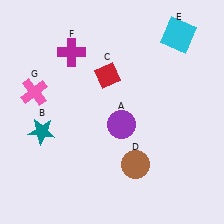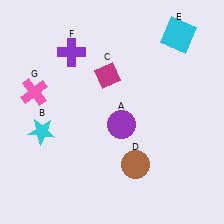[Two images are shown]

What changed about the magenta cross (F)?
In Image 1, F is magenta. In Image 2, it changed to purple.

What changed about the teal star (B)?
In Image 1, B is teal. In Image 2, it changed to cyan.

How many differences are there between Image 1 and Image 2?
There are 3 differences between the two images.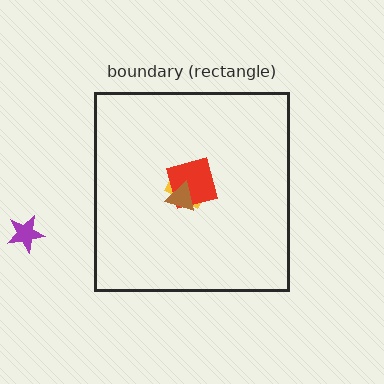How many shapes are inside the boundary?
3 inside, 1 outside.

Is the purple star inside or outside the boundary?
Outside.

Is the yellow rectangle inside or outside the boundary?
Inside.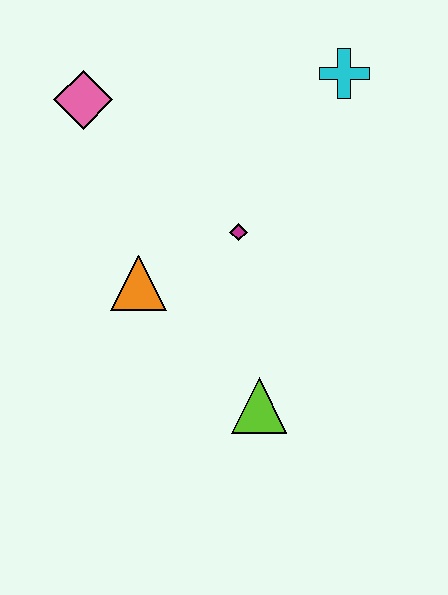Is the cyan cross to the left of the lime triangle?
No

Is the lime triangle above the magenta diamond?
No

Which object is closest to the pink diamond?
The orange triangle is closest to the pink diamond.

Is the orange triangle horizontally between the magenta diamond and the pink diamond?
Yes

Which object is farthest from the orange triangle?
The cyan cross is farthest from the orange triangle.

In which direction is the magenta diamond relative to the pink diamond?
The magenta diamond is to the right of the pink diamond.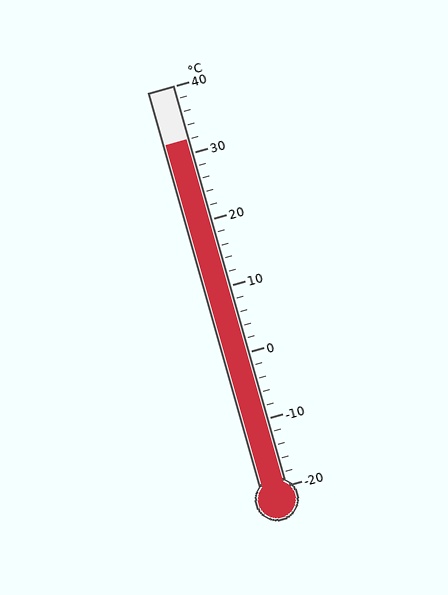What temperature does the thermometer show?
The thermometer shows approximately 32°C.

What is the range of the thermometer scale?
The thermometer scale ranges from -20°C to 40°C.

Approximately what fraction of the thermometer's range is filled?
The thermometer is filled to approximately 85% of its range.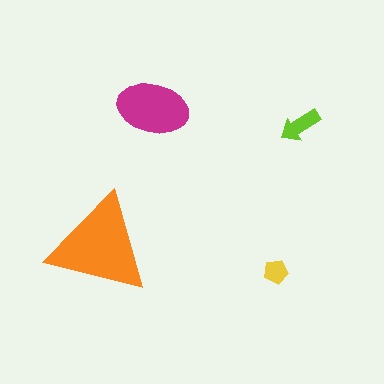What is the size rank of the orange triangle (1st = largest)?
1st.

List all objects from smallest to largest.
The yellow pentagon, the lime arrow, the magenta ellipse, the orange triangle.